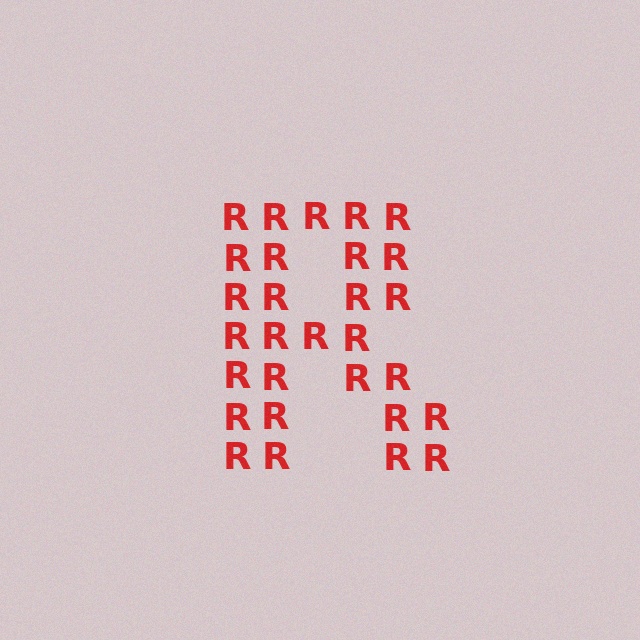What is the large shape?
The large shape is the letter R.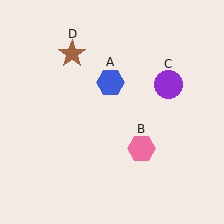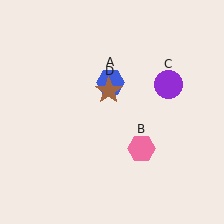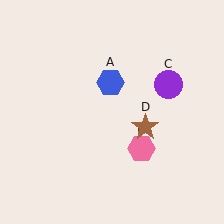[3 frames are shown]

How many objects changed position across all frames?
1 object changed position: brown star (object D).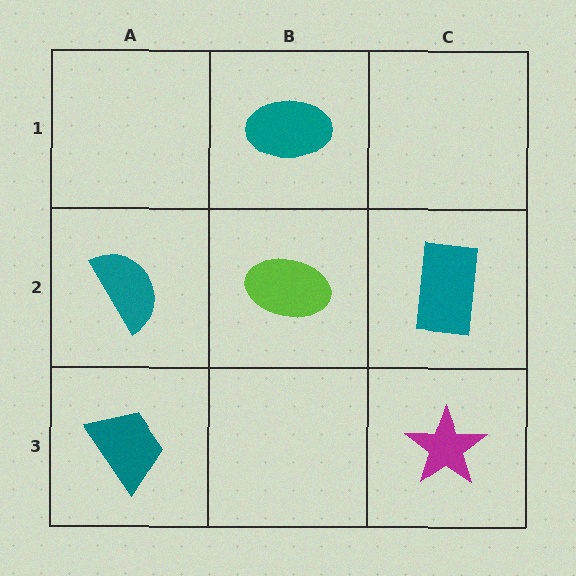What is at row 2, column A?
A teal semicircle.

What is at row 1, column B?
A teal ellipse.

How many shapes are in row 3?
2 shapes.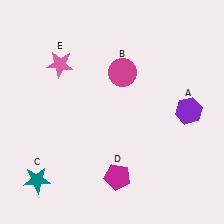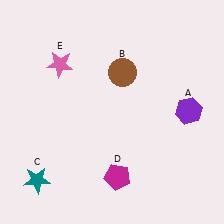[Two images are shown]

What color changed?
The circle (B) changed from magenta in Image 1 to brown in Image 2.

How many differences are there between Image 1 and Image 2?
There is 1 difference between the two images.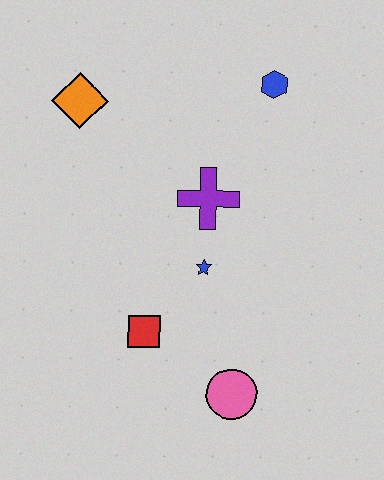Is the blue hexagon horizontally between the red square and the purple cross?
No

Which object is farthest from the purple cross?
The pink circle is farthest from the purple cross.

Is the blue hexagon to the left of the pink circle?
No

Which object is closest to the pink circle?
The red square is closest to the pink circle.